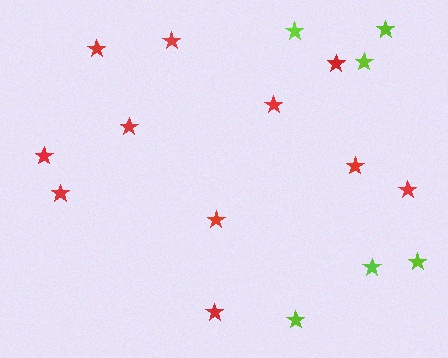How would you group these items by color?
There are 2 groups: one group of red stars (11) and one group of lime stars (6).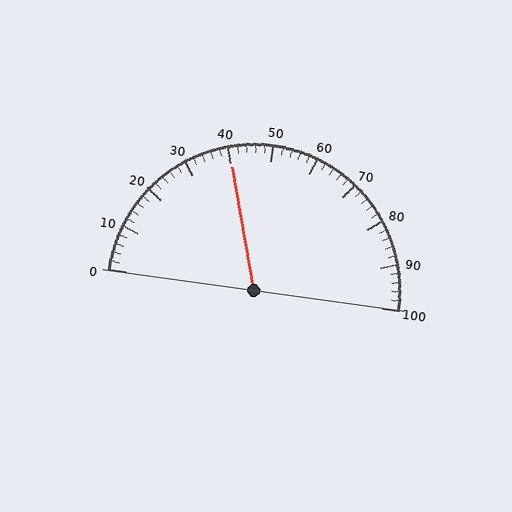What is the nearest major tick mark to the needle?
The nearest major tick mark is 40.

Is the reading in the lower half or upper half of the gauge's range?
The reading is in the lower half of the range (0 to 100).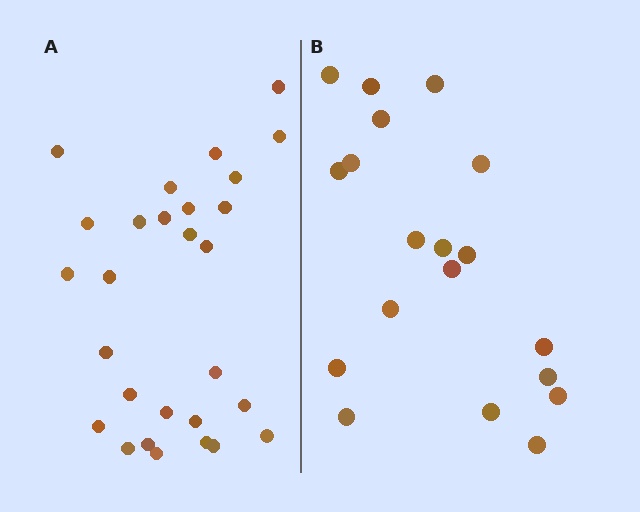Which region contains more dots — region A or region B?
Region A (the left region) has more dots.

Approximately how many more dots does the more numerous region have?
Region A has roughly 8 or so more dots than region B.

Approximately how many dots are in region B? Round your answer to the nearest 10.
About 20 dots. (The exact count is 19, which rounds to 20.)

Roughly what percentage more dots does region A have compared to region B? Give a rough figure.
About 45% more.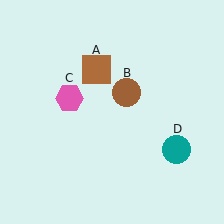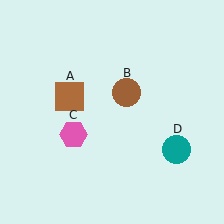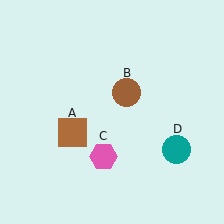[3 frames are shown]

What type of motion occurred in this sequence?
The brown square (object A), pink hexagon (object C) rotated counterclockwise around the center of the scene.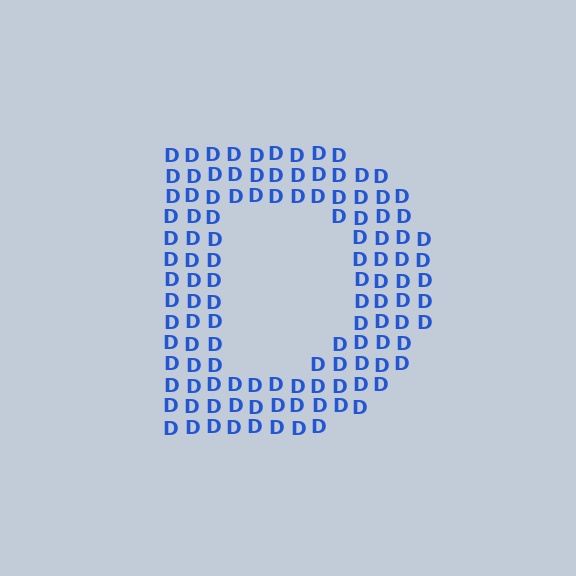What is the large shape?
The large shape is the letter D.